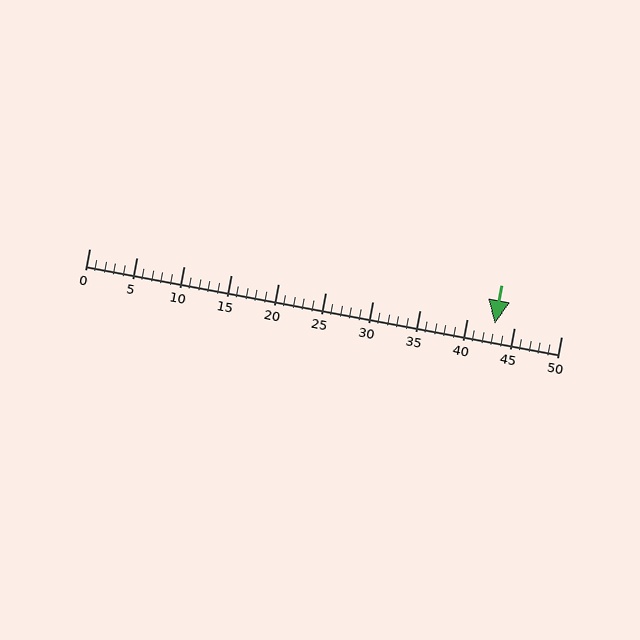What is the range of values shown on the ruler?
The ruler shows values from 0 to 50.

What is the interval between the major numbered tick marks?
The major tick marks are spaced 5 units apart.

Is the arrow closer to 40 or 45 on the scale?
The arrow is closer to 45.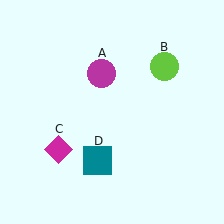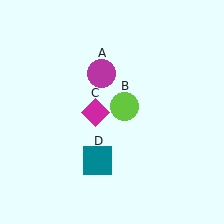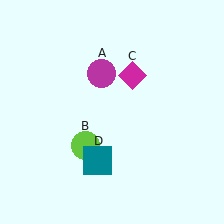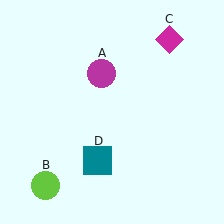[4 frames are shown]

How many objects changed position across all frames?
2 objects changed position: lime circle (object B), magenta diamond (object C).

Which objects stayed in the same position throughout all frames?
Magenta circle (object A) and teal square (object D) remained stationary.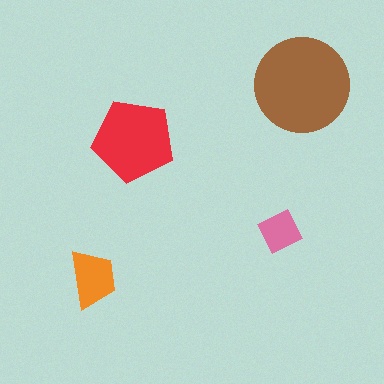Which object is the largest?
The brown circle.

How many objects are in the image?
There are 4 objects in the image.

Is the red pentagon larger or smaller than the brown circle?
Smaller.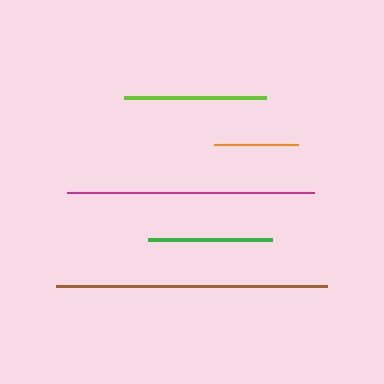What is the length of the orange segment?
The orange segment is approximately 84 pixels long.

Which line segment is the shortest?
The orange line is the shortest at approximately 84 pixels.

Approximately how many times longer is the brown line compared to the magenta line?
The brown line is approximately 1.1 times the length of the magenta line.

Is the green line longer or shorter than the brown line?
The brown line is longer than the green line.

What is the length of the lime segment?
The lime segment is approximately 141 pixels long.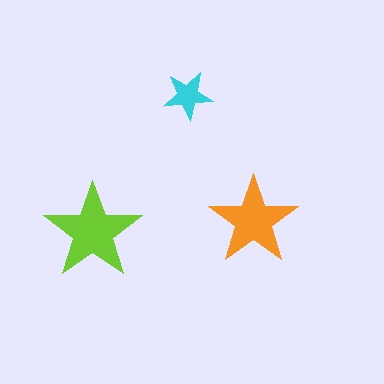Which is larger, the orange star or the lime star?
The lime one.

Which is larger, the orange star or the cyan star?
The orange one.